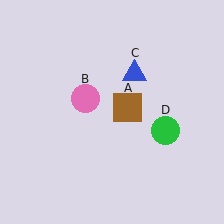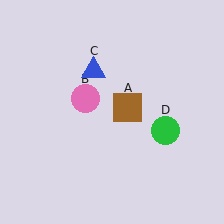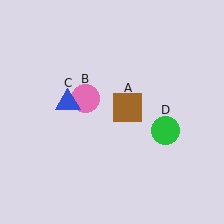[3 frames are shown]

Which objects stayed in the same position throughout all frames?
Brown square (object A) and pink circle (object B) and green circle (object D) remained stationary.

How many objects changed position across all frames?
1 object changed position: blue triangle (object C).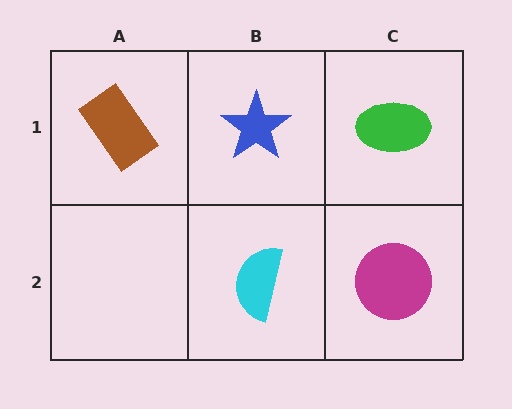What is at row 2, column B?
A cyan semicircle.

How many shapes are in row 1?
3 shapes.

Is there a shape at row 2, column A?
No, that cell is empty.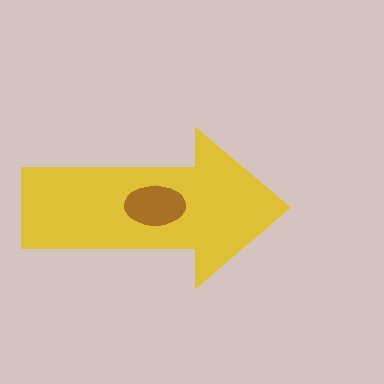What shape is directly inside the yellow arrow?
The brown ellipse.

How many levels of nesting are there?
2.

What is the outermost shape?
The yellow arrow.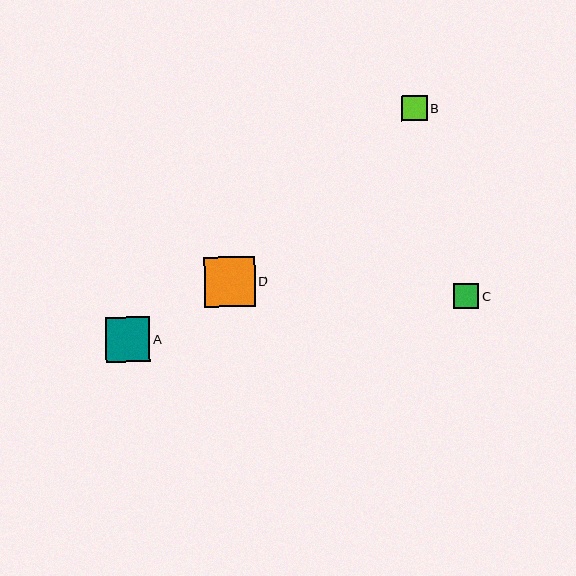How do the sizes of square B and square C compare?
Square B and square C are approximately the same size.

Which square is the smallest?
Square C is the smallest with a size of approximately 25 pixels.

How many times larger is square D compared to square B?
Square D is approximately 2.0 times the size of square B.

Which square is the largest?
Square D is the largest with a size of approximately 51 pixels.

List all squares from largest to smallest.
From largest to smallest: D, A, B, C.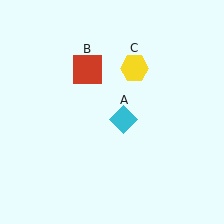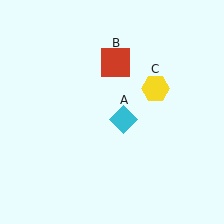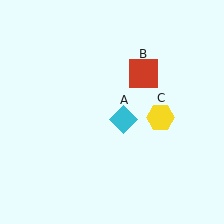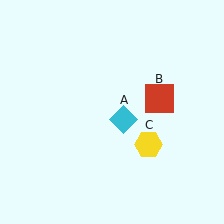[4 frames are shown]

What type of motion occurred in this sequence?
The red square (object B), yellow hexagon (object C) rotated clockwise around the center of the scene.